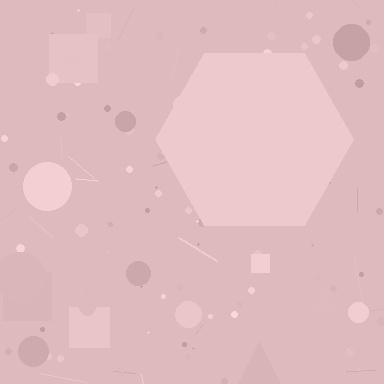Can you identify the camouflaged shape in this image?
The camouflaged shape is a hexagon.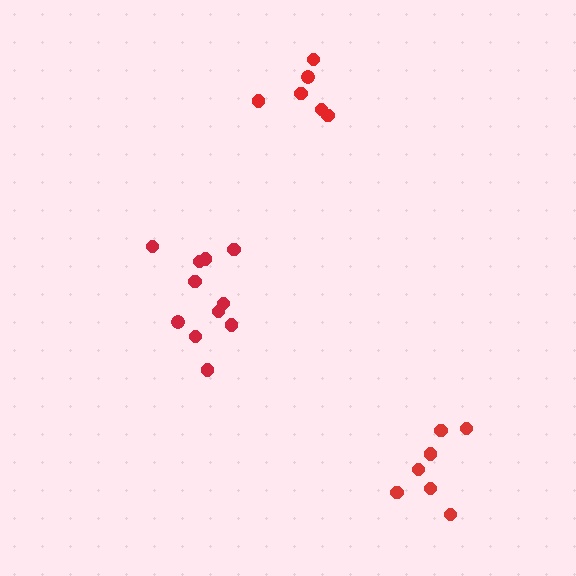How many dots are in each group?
Group 1: 11 dots, Group 2: 6 dots, Group 3: 7 dots (24 total).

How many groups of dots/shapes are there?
There are 3 groups.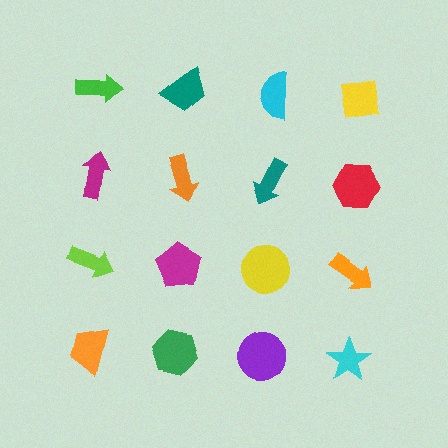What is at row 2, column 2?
An orange arrow.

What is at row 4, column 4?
A cyan star.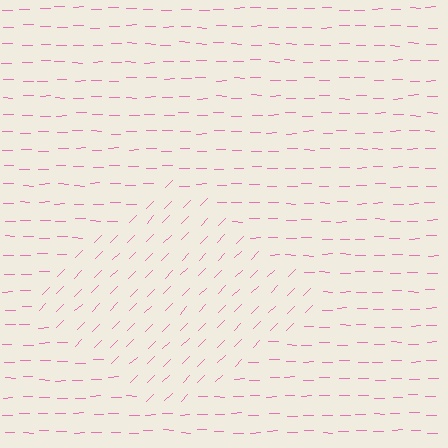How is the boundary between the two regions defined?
The boundary is defined purely by a change in line orientation (approximately 45 degrees difference). All lines are the same color and thickness.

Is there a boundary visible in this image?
Yes, there is a texture boundary formed by a change in line orientation.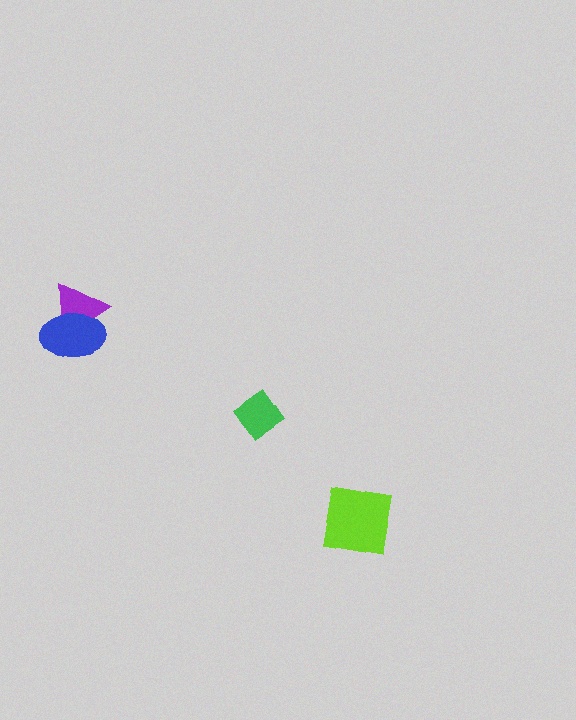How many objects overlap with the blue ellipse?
1 object overlaps with the blue ellipse.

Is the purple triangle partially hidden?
Yes, it is partially covered by another shape.